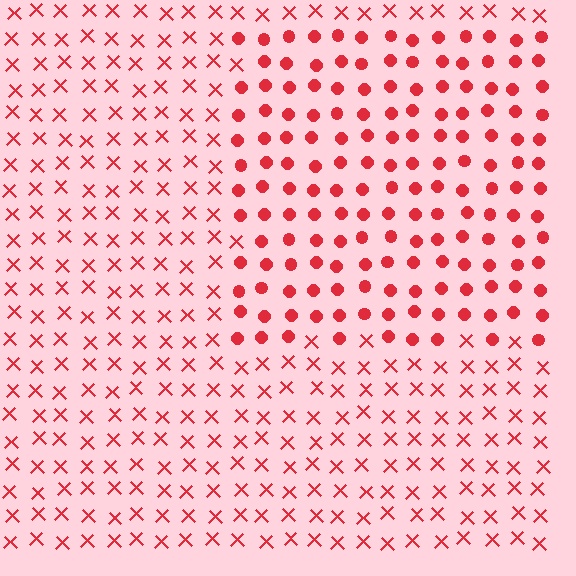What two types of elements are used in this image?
The image uses circles inside the rectangle region and X marks outside it.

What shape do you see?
I see a rectangle.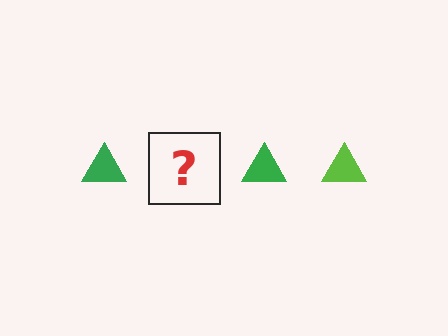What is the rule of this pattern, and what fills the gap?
The rule is that the pattern cycles through green, lime triangles. The gap should be filled with a lime triangle.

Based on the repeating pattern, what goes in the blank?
The blank should be a lime triangle.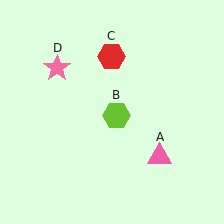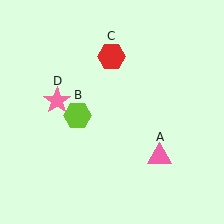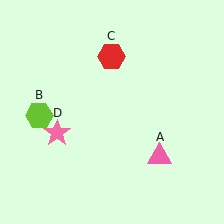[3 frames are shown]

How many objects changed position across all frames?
2 objects changed position: lime hexagon (object B), pink star (object D).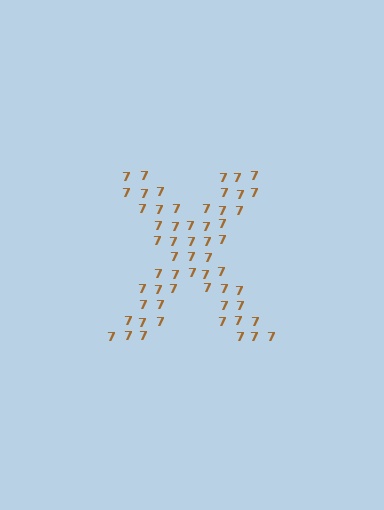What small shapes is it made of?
It is made of small digit 7's.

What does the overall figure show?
The overall figure shows the letter X.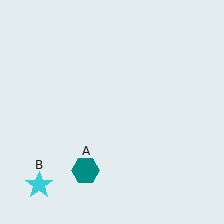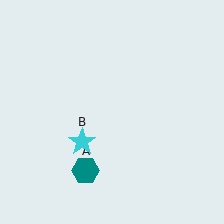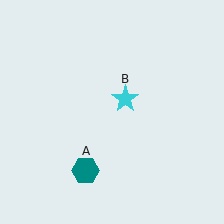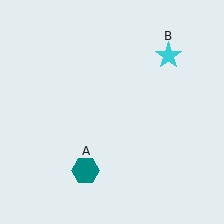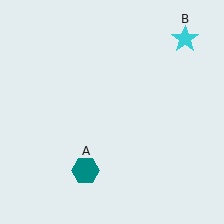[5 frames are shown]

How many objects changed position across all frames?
1 object changed position: cyan star (object B).